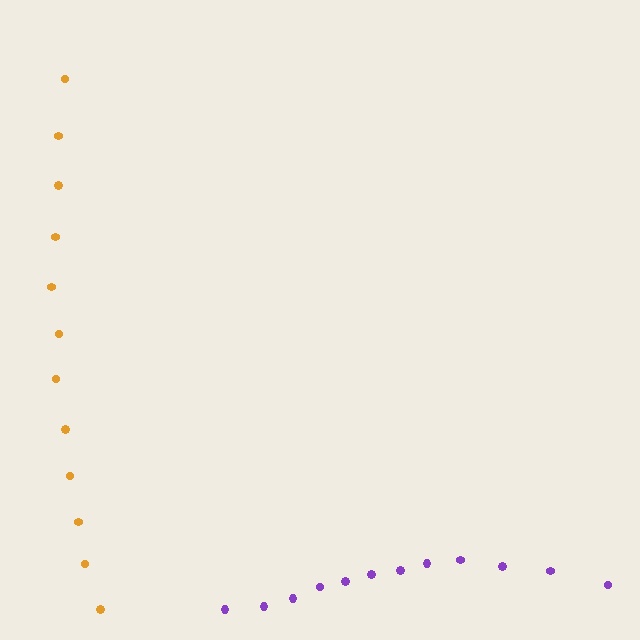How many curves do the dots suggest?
There are 2 distinct paths.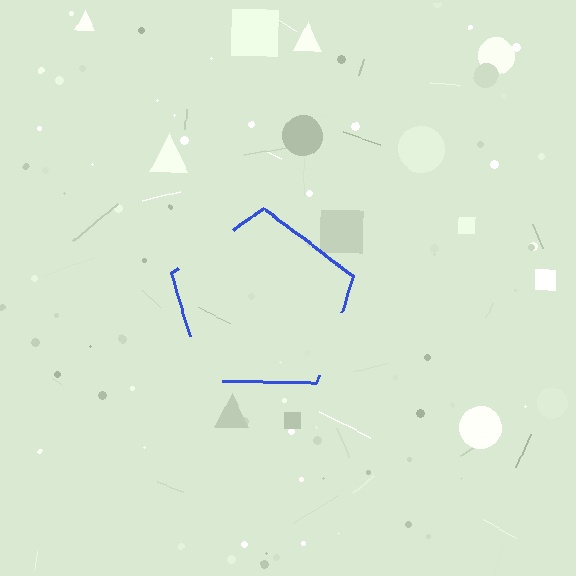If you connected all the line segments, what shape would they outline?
They would outline a pentagon.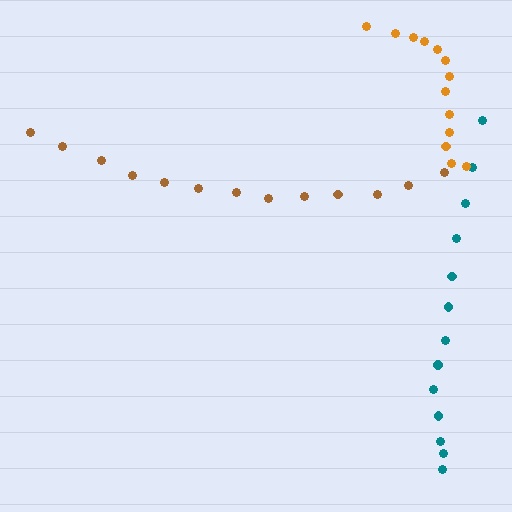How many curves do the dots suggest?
There are 3 distinct paths.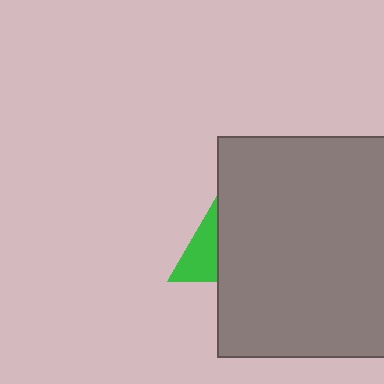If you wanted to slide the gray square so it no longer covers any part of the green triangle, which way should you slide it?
Slide it right — that is the most direct way to separate the two shapes.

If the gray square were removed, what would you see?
You would see the complete green triangle.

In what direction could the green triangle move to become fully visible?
The green triangle could move left. That would shift it out from behind the gray square entirely.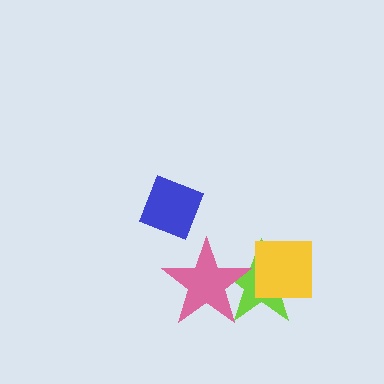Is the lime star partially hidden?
Yes, it is partially covered by another shape.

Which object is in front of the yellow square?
The pink star is in front of the yellow square.